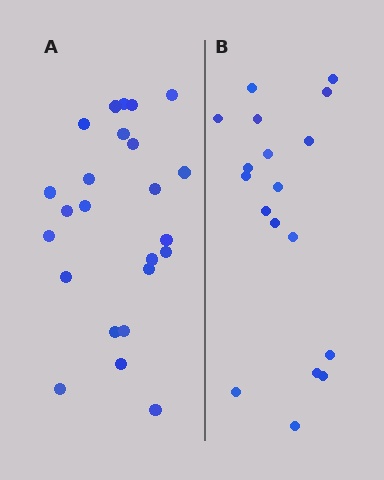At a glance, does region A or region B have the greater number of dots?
Region A (the left region) has more dots.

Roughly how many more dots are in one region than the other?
Region A has about 6 more dots than region B.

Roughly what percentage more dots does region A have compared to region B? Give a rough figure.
About 35% more.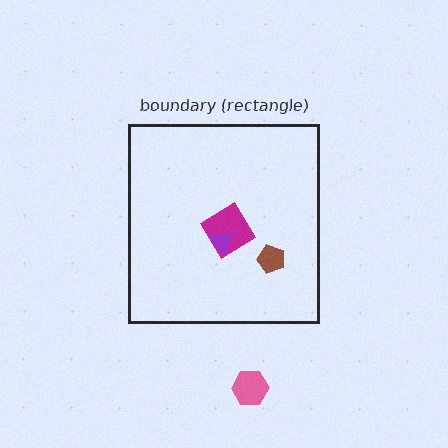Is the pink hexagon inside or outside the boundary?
Outside.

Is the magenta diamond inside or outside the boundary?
Inside.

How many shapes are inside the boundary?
3 inside, 1 outside.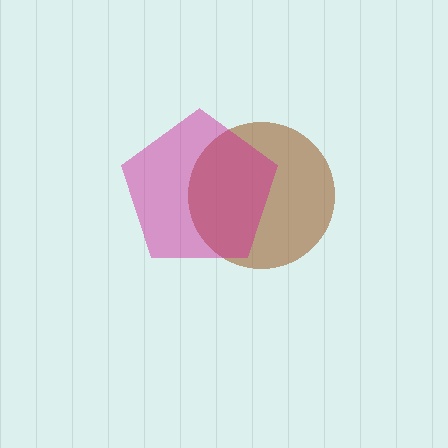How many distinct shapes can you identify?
There are 2 distinct shapes: a brown circle, a magenta pentagon.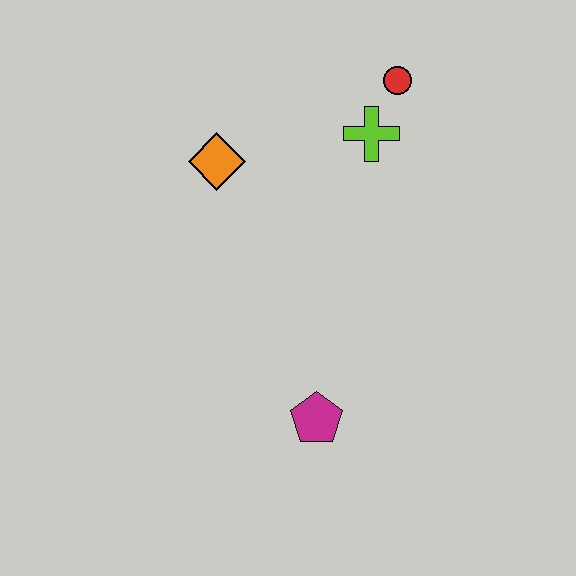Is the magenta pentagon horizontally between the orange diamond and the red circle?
Yes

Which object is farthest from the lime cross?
The magenta pentagon is farthest from the lime cross.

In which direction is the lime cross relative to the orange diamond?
The lime cross is to the right of the orange diamond.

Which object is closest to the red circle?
The lime cross is closest to the red circle.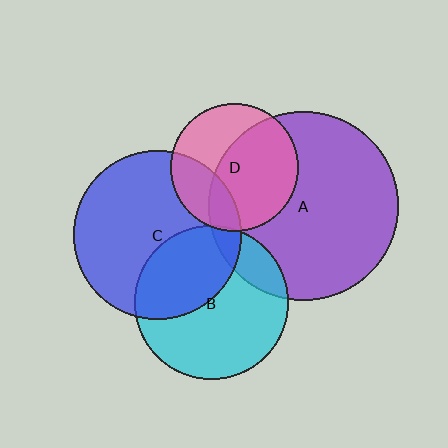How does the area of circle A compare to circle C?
Approximately 1.3 times.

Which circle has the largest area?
Circle A (purple).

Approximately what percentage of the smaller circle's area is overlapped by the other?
Approximately 60%.